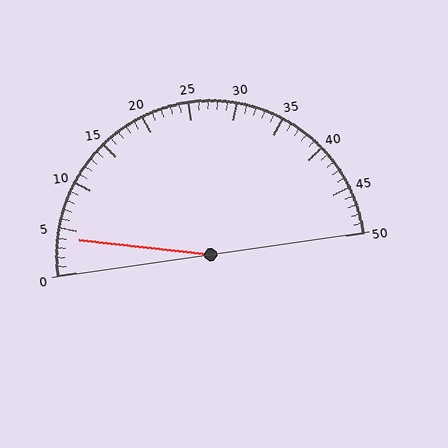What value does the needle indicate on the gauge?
The needle indicates approximately 4.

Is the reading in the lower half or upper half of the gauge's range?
The reading is in the lower half of the range (0 to 50).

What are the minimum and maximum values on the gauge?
The gauge ranges from 0 to 50.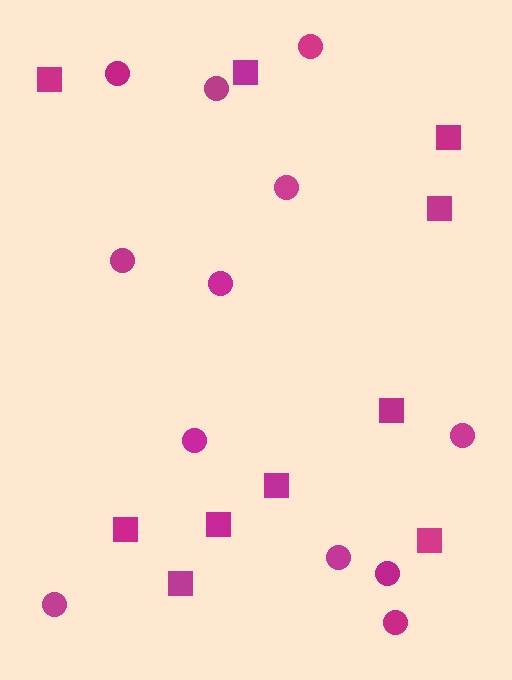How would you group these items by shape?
There are 2 groups: one group of circles (12) and one group of squares (10).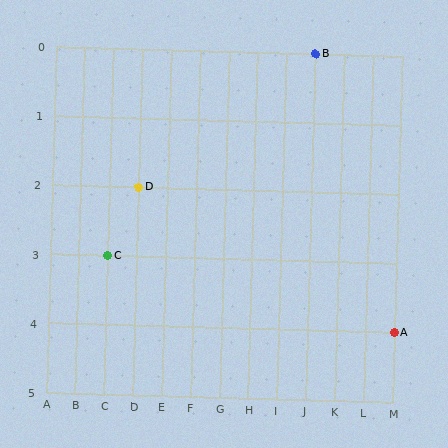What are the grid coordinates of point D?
Point D is at grid coordinates (D, 2).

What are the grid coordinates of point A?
Point A is at grid coordinates (M, 4).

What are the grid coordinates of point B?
Point B is at grid coordinates (J, 0).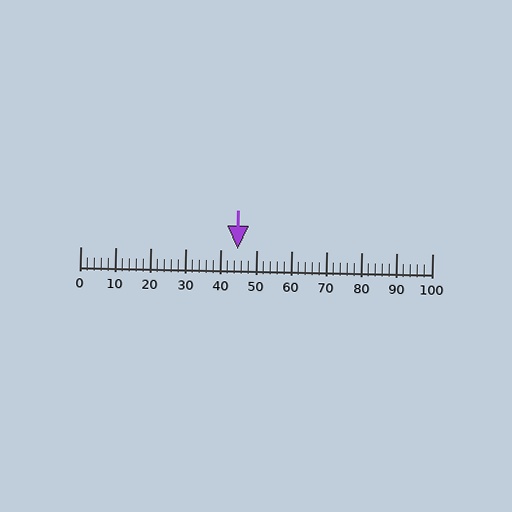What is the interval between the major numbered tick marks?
The major tick marks are spaced 10 units apart.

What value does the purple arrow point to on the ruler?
The purple arrow points to approximately 45.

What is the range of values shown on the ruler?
The ruler shows values from 0 to 100.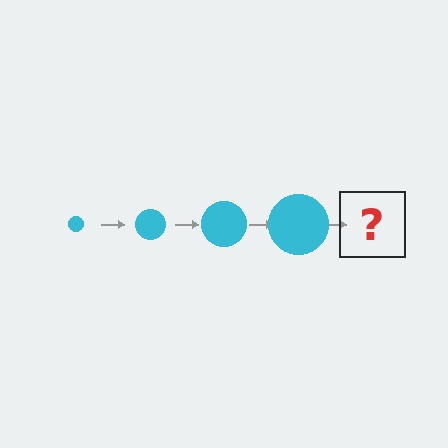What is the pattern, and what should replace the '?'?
The pattern is that the circle gets progressively larger each step. The '?' should be a cyan circle, larger than the previous one.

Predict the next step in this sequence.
The next step is a cyan circle, larger than the previous one.